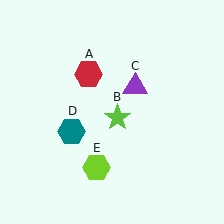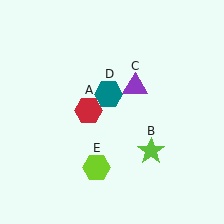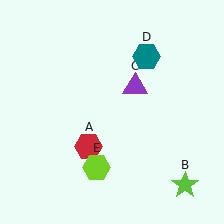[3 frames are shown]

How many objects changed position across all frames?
3 objects changed position: red hexagon (object A), lime star (object B), teal hexagon (object D).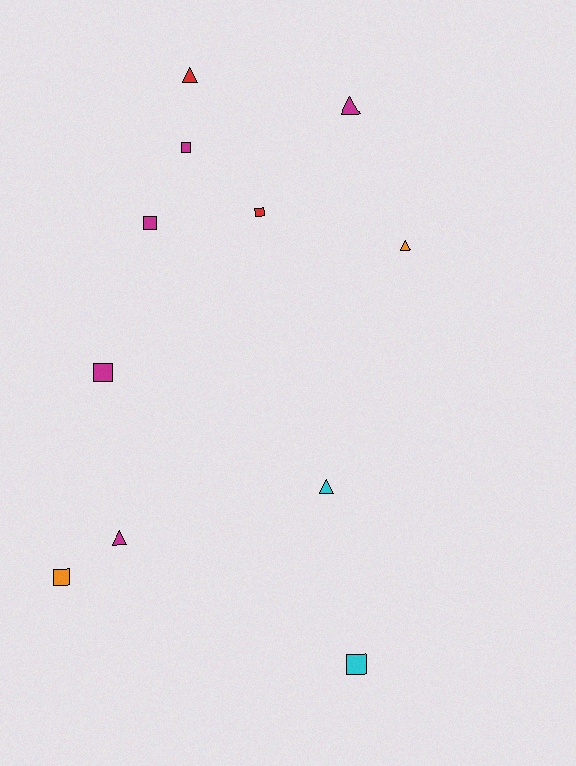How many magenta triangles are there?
There are 2 magenta triangles.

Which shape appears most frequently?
Square, with 6 objects.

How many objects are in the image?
There are 11 objects.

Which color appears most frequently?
Magenta, with 5 objects.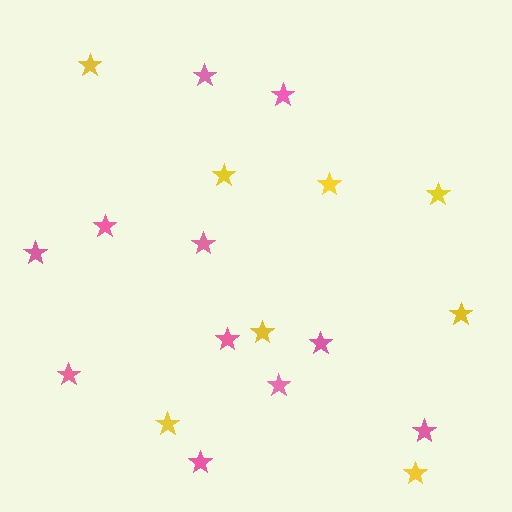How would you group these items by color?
There are 2 groups: one group of yellow stars (8) and one group of pink stars (11).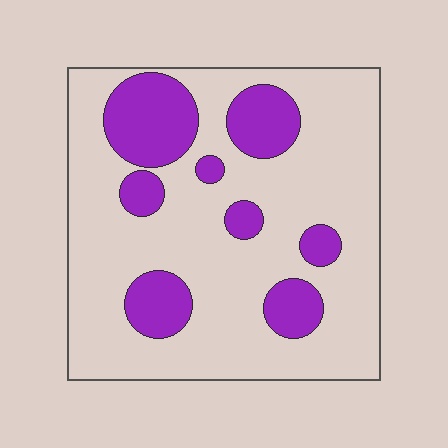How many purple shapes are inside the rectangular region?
8.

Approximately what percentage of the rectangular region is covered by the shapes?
Approximately 25%.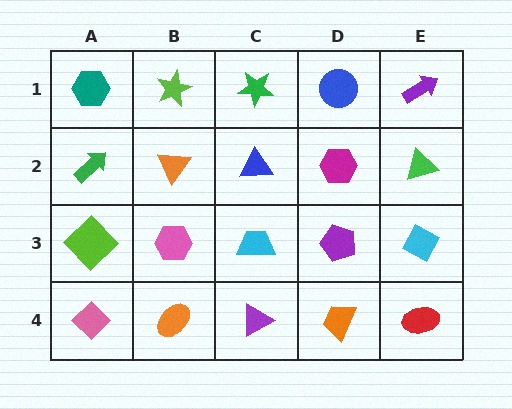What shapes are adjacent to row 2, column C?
A green star (row 1, column C), a cyan trapezoid (row 3, column C), an orange triangle (row 2, column B), a magenta hexagon (row 2, column D).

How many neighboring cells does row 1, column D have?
3.